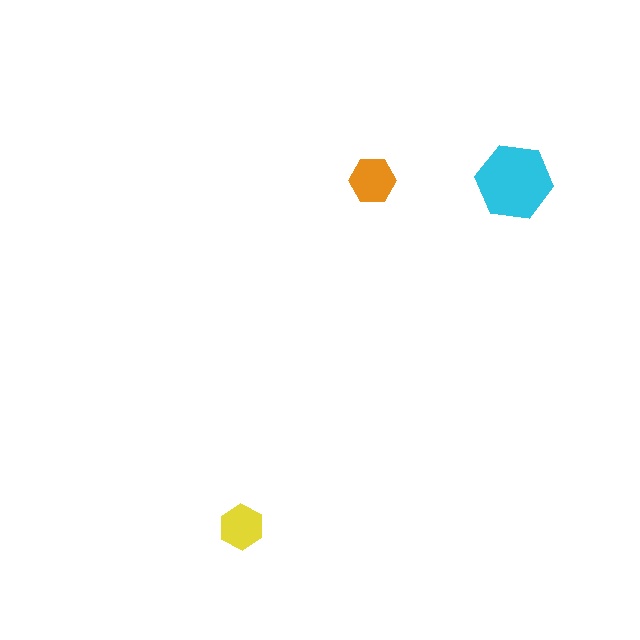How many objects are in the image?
There are 3 objects in the image.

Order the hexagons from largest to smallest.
the cyan one, the orange one, the yellow one.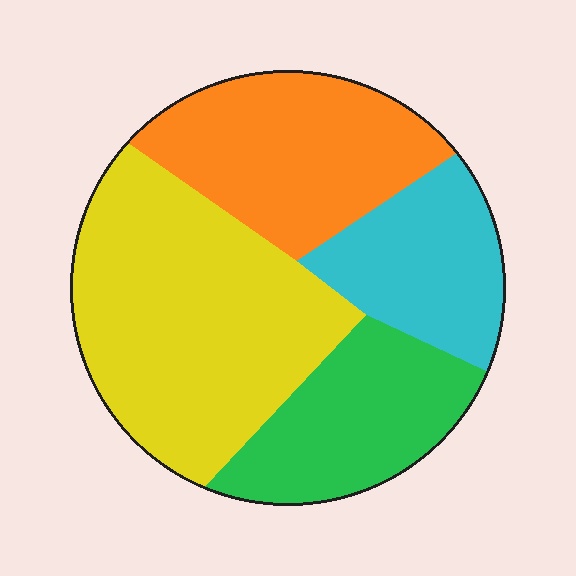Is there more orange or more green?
Orange.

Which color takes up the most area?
Yellow, at roughly 40%.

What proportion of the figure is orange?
Orange covers about 25% of the figure.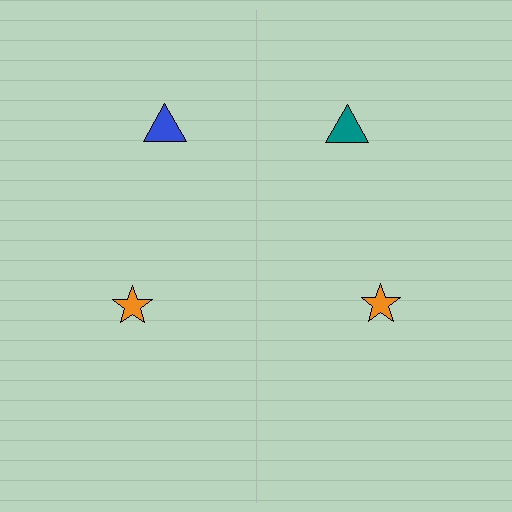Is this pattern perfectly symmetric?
No, the pattern is not perfectly symmetric. The teal triangle on the right side breaks the symmetry — its mirror counterpart is blue.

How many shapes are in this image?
There are 4 shapes in this image.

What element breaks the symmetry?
The teal triangle on the right side breaks the symmetry — its mirror counterpart is blue.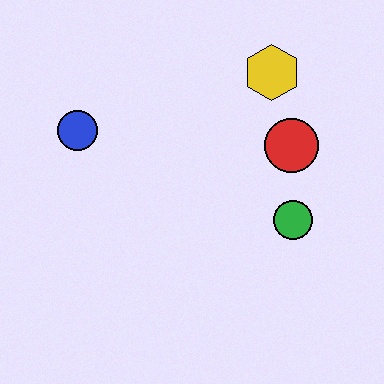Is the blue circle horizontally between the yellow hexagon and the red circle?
No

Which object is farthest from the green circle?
The blue circle is farthest from the green circle.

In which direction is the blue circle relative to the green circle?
The blue circle is to the left of the green circle.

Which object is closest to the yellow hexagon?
The red circle is closest to the yellow hexagon.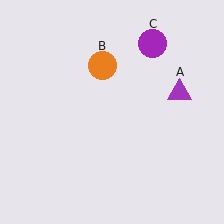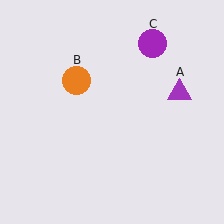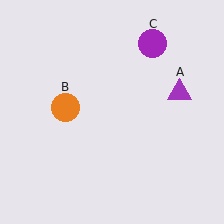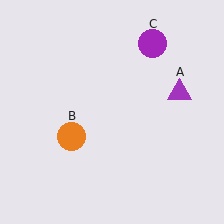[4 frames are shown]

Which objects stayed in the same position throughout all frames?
Purple triangle (object A) and purple circle (object C) remained stationary.